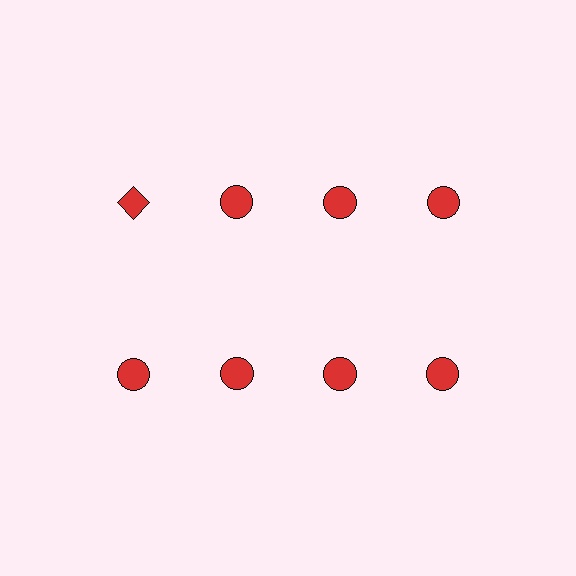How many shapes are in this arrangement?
There are 8 shapes arranged in a grid pattern.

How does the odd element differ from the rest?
It has a different shape: diamond instead of circle.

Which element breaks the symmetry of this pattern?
The red diamond in the top row, leftmost column breaks the symmetry. All other shapes are red circles.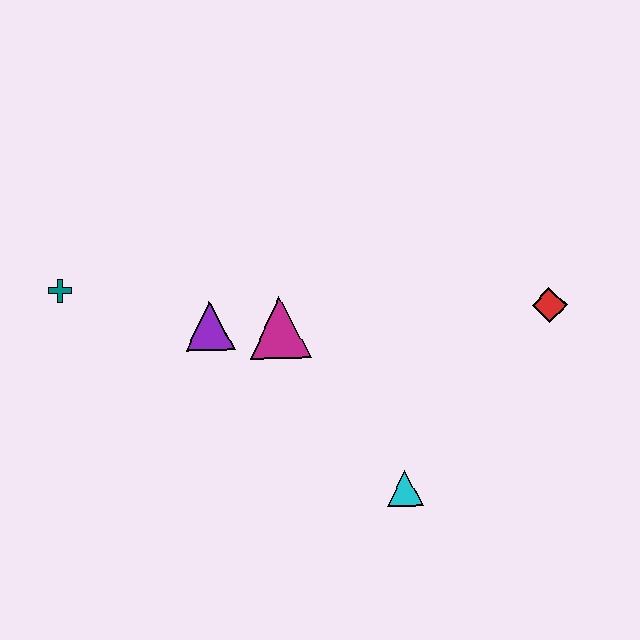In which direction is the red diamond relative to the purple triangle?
The red diamond is to the right of the purple triangle.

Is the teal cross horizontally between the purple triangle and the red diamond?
No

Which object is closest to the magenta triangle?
The purple triangle is closest to the magenta triangle.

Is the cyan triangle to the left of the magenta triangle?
No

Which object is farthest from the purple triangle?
The red diamond is farthest from the purple triangle.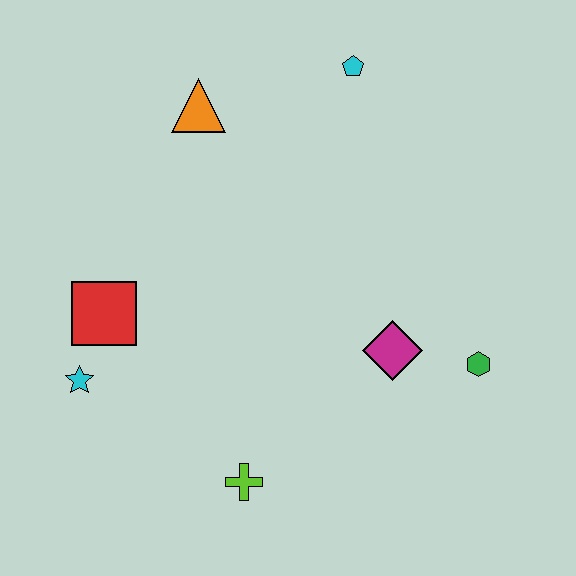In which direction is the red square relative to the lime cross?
The red square is above the lime cross.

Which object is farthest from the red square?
The green hexagon is farthest from the red square.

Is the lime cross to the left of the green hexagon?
Yes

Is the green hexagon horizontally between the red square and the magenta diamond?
No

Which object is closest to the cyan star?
The red square is closest to the cyan star.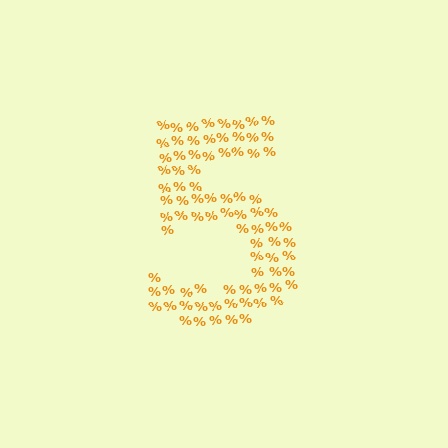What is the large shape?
The large shape is the digit 5.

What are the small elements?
The small elements are percent signs.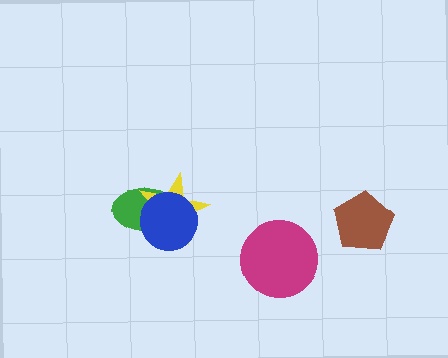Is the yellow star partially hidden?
Yes, it is partially covered by another shape.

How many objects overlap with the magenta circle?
0 objects overlap with the magenta circle.